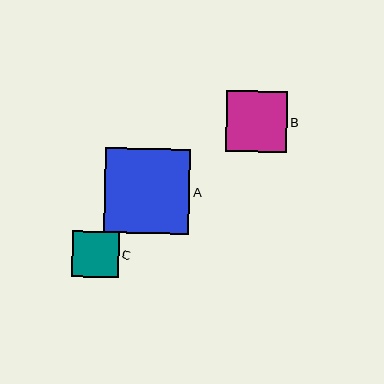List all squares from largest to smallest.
From largest to smallest: A, B, C.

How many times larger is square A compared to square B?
Square A is approximately 1.4 times the size of square B.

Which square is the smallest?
Square C is the smallest with a size of approximately 46 pixels.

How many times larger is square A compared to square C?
Square A is approximately 1.8 times the size of square C.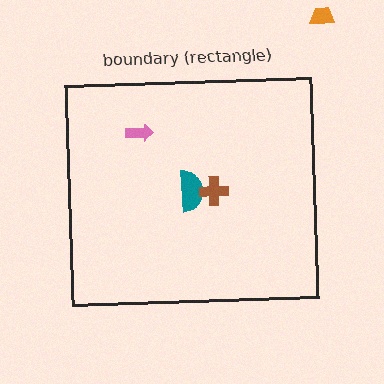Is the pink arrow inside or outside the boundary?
Inside.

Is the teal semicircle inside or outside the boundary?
Inside.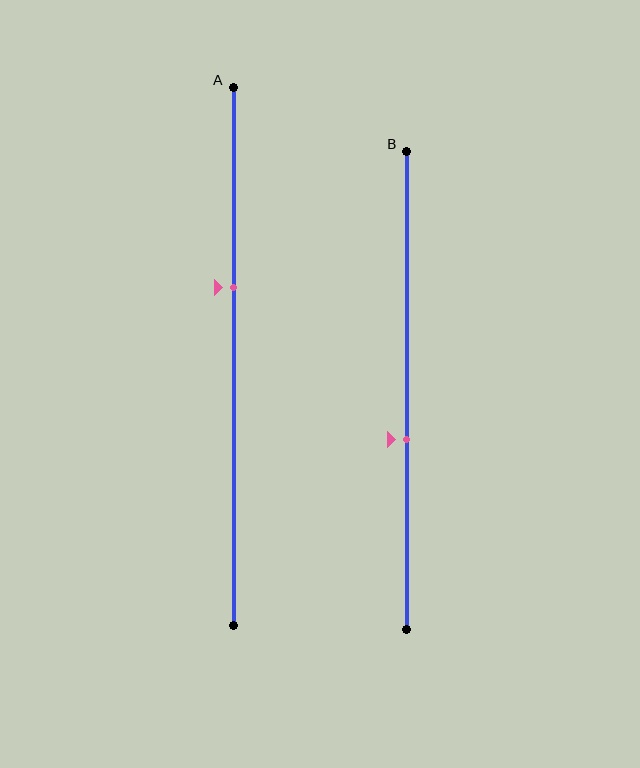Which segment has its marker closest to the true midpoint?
Segment B has its marker closest to the true midpoint.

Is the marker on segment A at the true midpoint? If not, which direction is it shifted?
No, the marker on segment A is shifted upward by about 13% of the segment length.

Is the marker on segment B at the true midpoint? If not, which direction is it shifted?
No, the marker on segment B is shifted downward by about 10% of the segment length.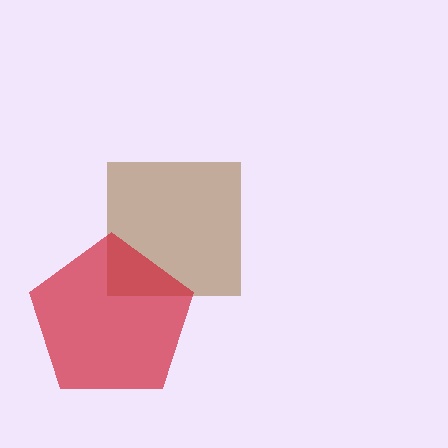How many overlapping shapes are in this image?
There are 2 overlapping shapes in the image.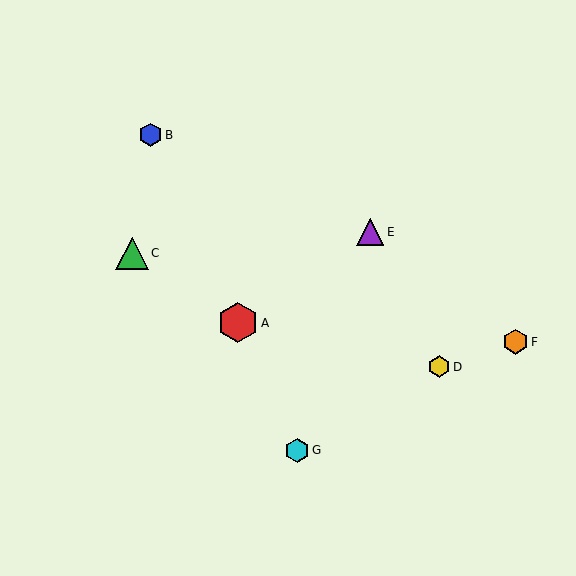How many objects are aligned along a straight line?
3 objects (A, B, G) are aligned along a straight line.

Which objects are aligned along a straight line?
Objects A, B, G are aligned along a straight line.